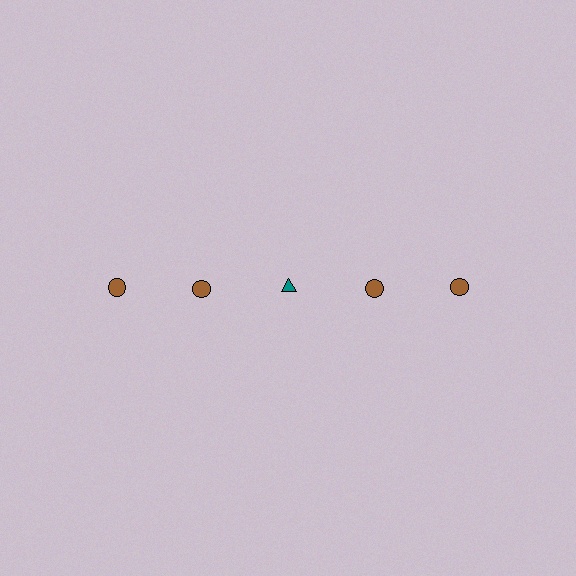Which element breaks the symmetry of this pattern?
The teal triangle in the top row, center column breaks the symmetry. All other shapes are brown circles.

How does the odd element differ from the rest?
It differs in both color (teal instead of brown) and shape (triangle instead of circle).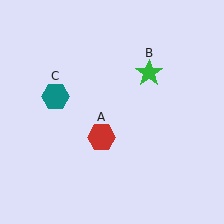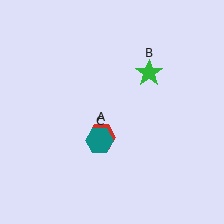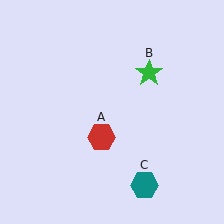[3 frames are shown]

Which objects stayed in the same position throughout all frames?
Red hexagon (object A) and green star (object B) remained stationary.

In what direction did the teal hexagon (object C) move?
The teal hexagon (object C) moved down and to the right.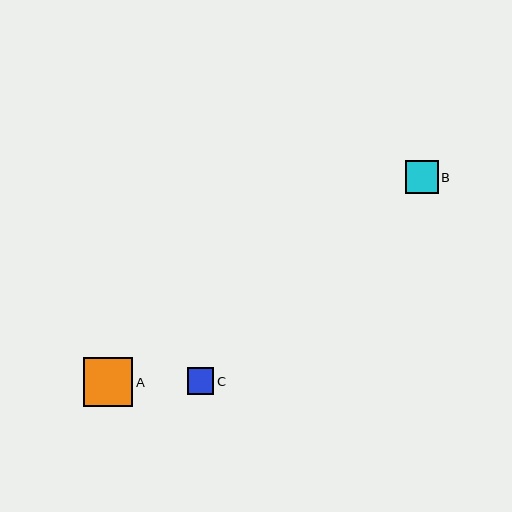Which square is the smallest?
Square C is the smallest with a size of approximately 26 pixels.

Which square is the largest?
Square A is the largest with a size of approximately 49 pixels.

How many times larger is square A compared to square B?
Square A is approximately 1.5 times the size of square B.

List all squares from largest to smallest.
From largest to smallest: A, B, C.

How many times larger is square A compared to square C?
Square A is approximately 1.8 times the size of square C.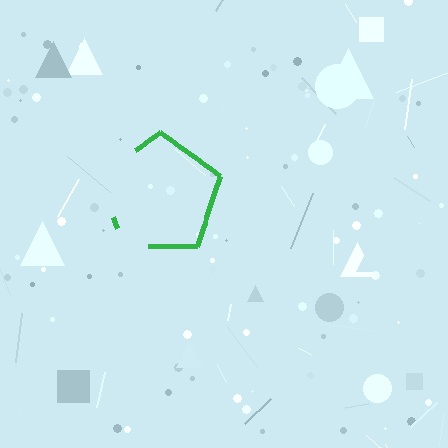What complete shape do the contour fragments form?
The contour fragments form a pentagon.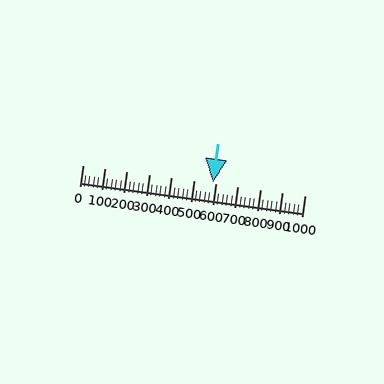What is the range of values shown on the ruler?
The ruler shows values from 0 to 1000.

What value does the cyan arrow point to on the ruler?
The cyan arrow points to approximately 588.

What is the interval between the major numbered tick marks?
The major tick marks are spaced 100 units apart.